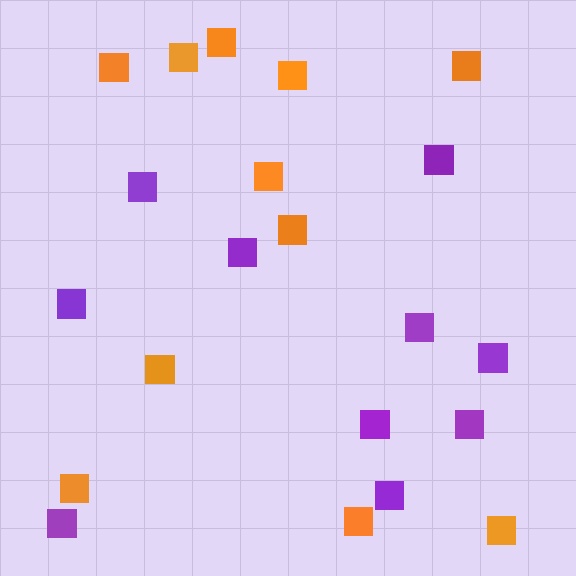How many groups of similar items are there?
There are 2 groups: one group of orange squares (11) and one group of purple squares (10).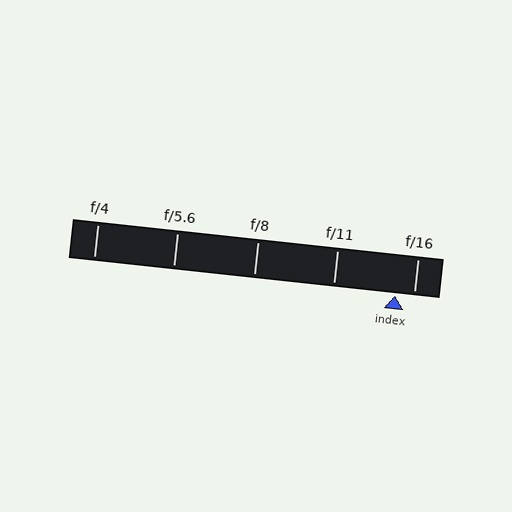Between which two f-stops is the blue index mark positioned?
The index mark is between f/11 and f/16.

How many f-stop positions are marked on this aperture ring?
There are 5 f-stop positions marked.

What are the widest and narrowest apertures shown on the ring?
The widest aperture shown is f/4 and the narrowest is f/16.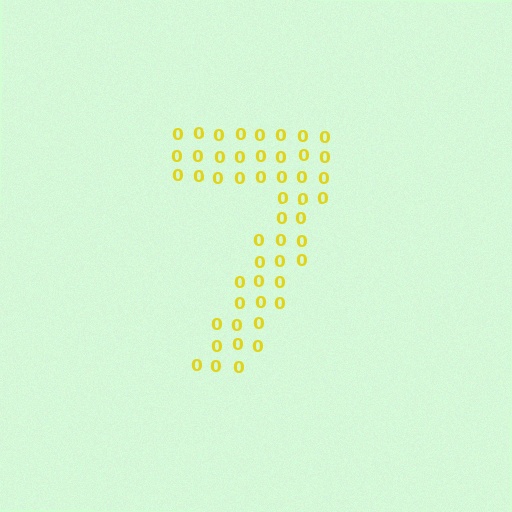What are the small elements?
The small elements are digit 0's.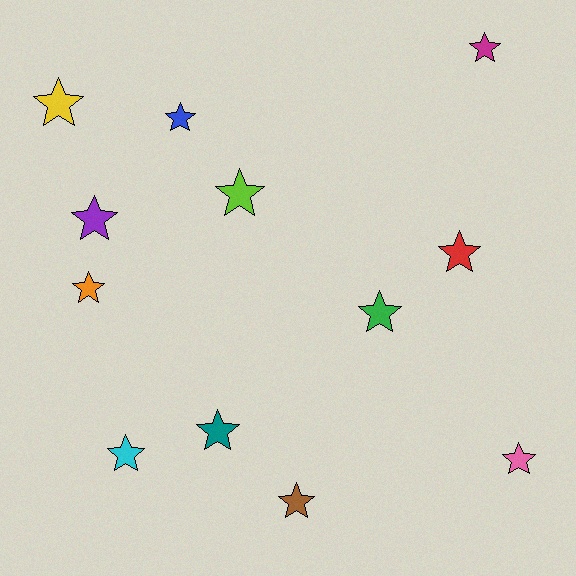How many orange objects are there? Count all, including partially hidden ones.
There is 1 orange object.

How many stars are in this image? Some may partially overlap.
There are 12 stars.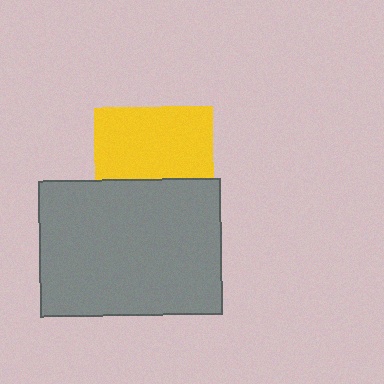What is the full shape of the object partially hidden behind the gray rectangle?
The partially hidden object is a yellow square.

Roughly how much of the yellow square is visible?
About half of it is visible (roughly 60%).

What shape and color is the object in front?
The object in front is a gray rectangle.